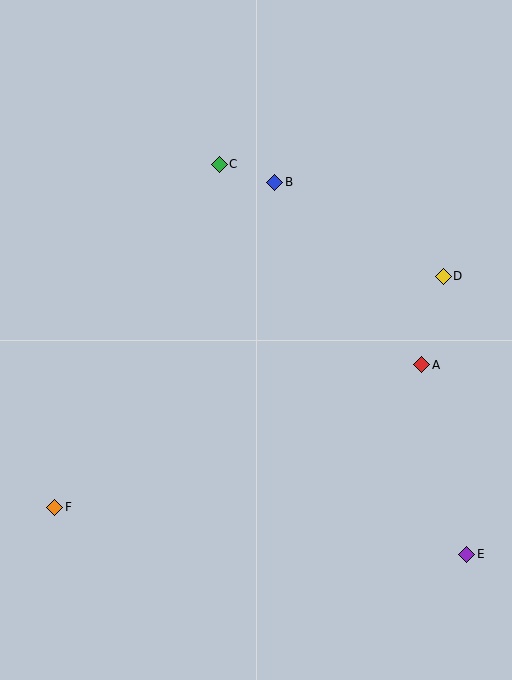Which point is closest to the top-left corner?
Point C is closest to the top-left corner.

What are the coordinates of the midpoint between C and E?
The midpoint between C and E is at (343, 359).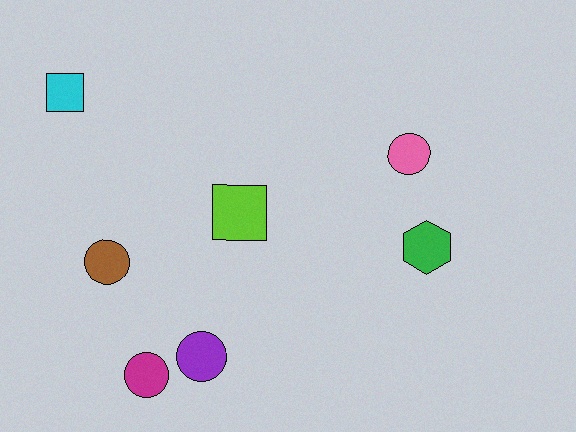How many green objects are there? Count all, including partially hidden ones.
There is 1 green object.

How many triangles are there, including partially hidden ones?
There are no triangles.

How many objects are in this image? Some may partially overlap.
There are 7 objects.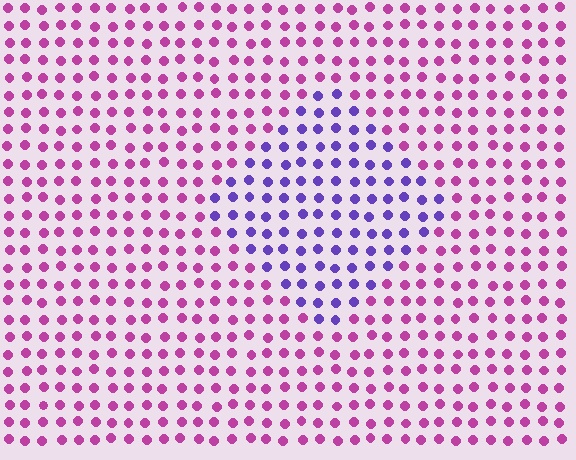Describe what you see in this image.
The image is filled with small magenta elements in a uniform arrangement. A diamond-shaped region is visible where the elements are tinted to a slightly different hue, forming a subtle color boundary.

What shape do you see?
I see a diamond.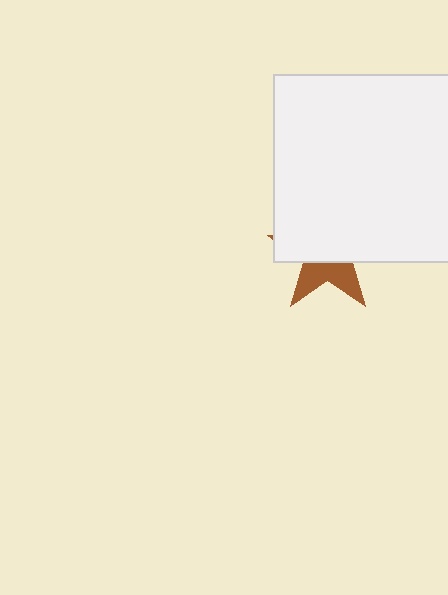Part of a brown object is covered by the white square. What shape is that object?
It is a star.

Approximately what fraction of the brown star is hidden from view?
Roughly 63% of the brown star is hidden behind the white square.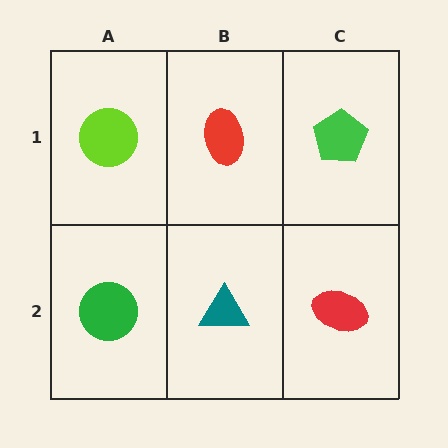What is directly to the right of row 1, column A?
A red ellipse.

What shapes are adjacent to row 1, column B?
A teal triangle (row 2, column B), a lime circle (row 1, column A), a green pentagon (row 1, column C).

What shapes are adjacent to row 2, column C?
A green pentagon (row 1, column C), a teal triangle (row 2, column B).